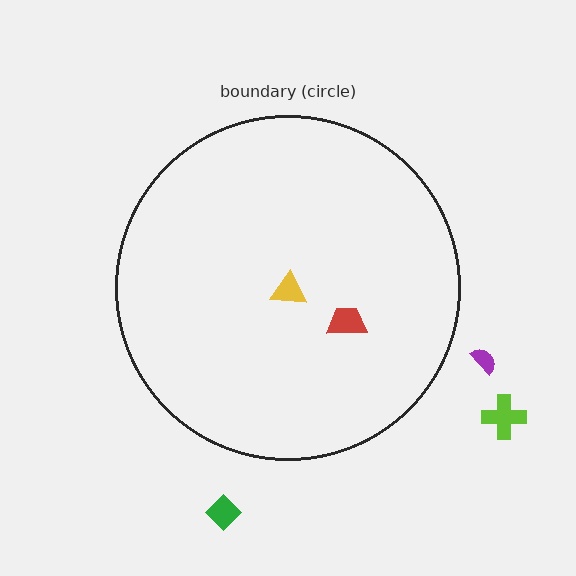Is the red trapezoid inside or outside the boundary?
Inside.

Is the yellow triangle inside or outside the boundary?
Inside.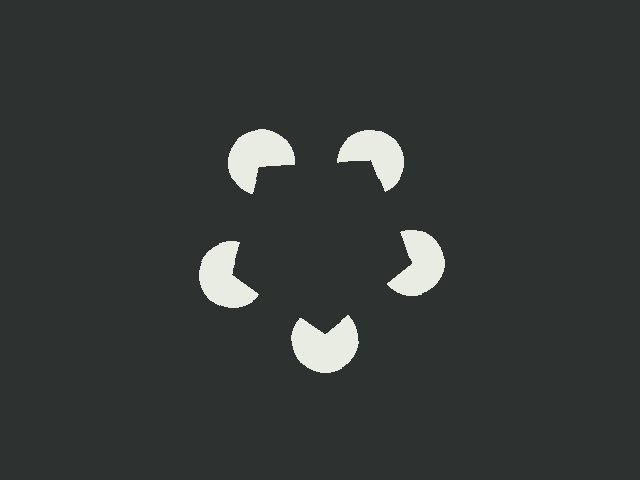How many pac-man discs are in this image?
There are 5 — one at each vertex of the illusory pentagon.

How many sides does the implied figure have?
5 sides.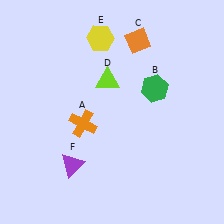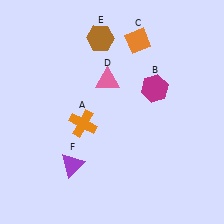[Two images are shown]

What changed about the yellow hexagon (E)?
In Image 1, E is yellow. In Image 2, it changed to brown.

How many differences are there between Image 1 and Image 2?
There are 3 differences between the two images.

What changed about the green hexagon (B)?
In Image 1, B is green. In Image 2, it changed to magenta.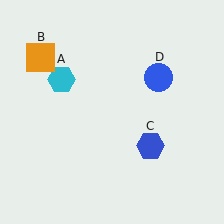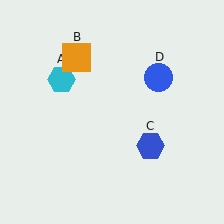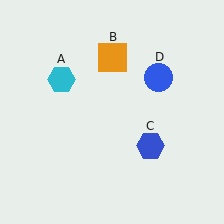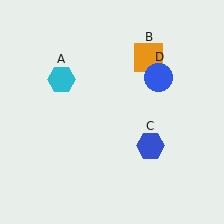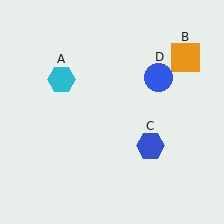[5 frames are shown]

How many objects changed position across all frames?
1 object changed position: orange square (object B).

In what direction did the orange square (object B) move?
The orange square (object B) moved right.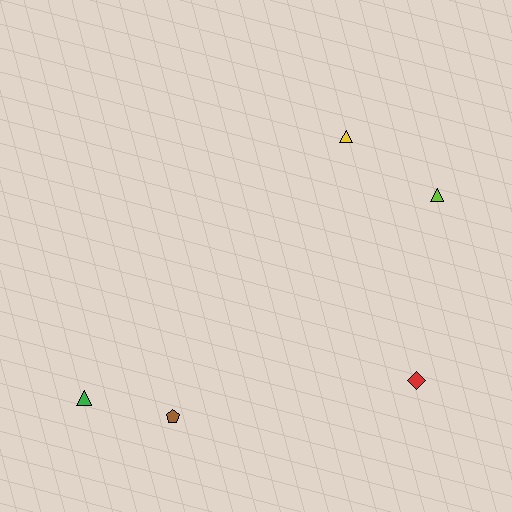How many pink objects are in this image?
There are no pink objects.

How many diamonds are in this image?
There is 1 diamond.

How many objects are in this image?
There are 5 objects.